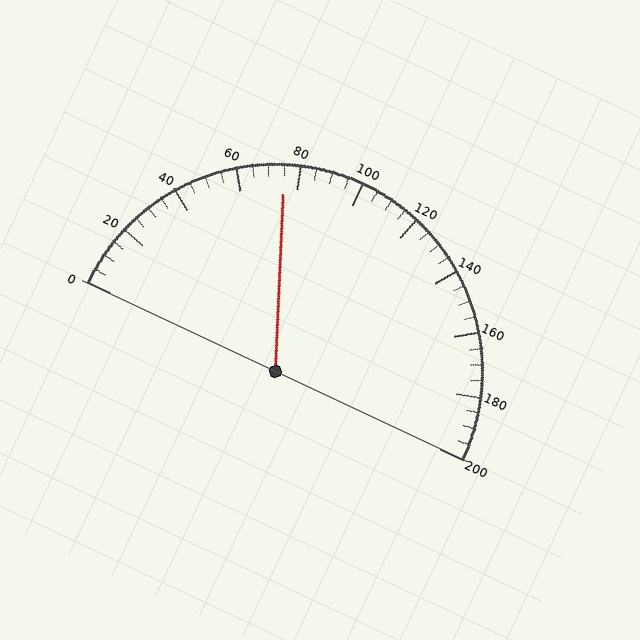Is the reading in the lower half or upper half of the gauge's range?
The reading is in the lower half of the range (0 to 200).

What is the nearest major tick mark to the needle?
The nearest major tick mark is 80.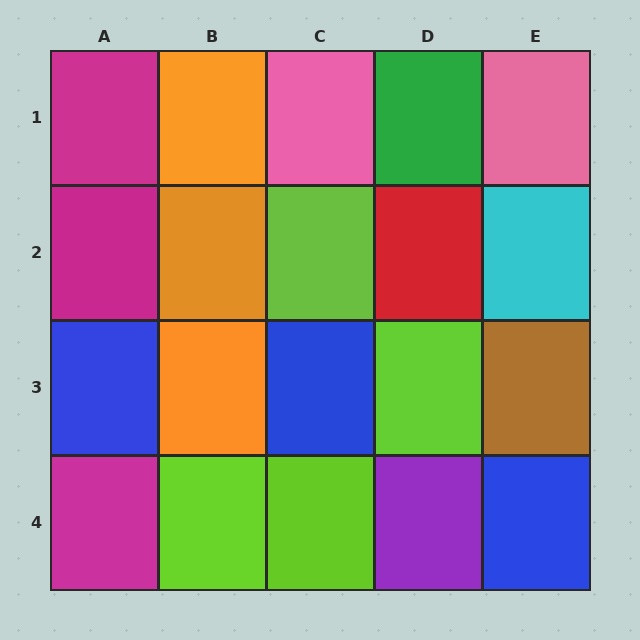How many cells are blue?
3 cells are blue.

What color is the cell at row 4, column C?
Lime.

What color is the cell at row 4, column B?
Lime.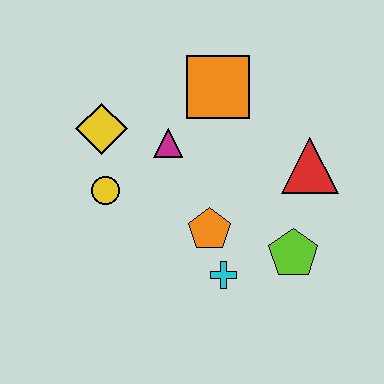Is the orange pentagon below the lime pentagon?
No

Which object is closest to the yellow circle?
The yellow diamond is closest to the yellow circle.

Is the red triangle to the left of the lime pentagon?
No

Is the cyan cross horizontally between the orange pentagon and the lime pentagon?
Yes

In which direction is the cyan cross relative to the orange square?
The cyan cross is below the orange square.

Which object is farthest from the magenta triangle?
The lime pentagon is farthest from the magenta triangle.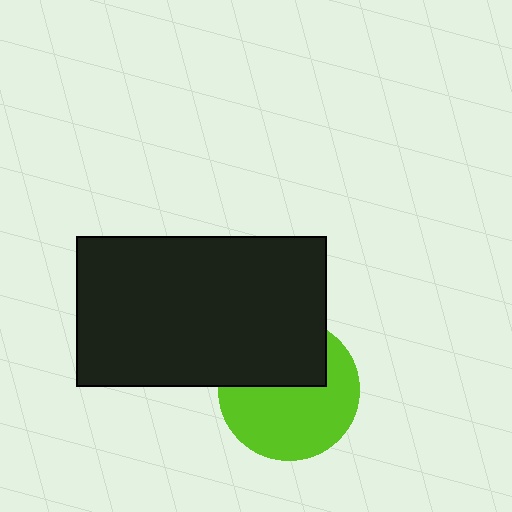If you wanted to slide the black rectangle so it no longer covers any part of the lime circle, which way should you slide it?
Slide it up — that is the most direct way to separate the two shapes.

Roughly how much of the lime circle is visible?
About half of it is visible (roughly 60%).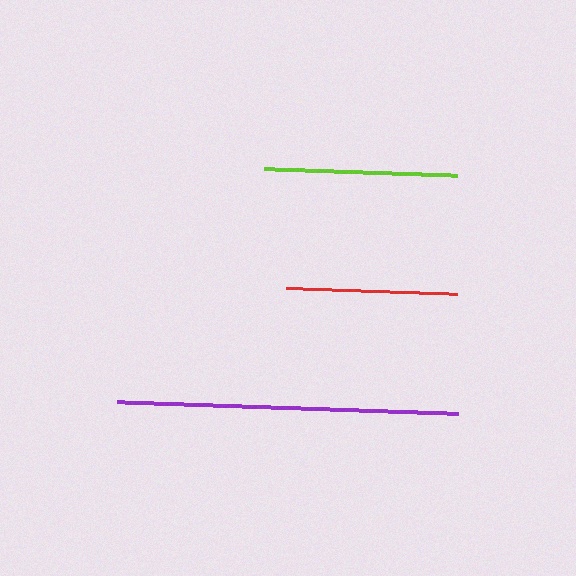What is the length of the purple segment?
The purple segment is approximately 341 pixels long.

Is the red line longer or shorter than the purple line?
The purple line is longer than the red line.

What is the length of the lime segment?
The lime segment is approximately 193 pixels long.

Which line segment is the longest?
The purple line is the longest at approximately 341 pixels.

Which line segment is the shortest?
The red line is the shortest at approximately 171 pixels.